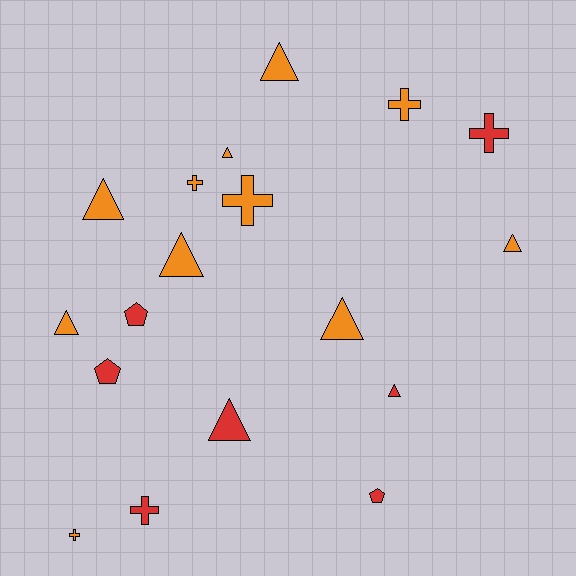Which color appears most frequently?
Orange, with 11 objects.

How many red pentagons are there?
There are 3 red pentagons.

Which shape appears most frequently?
Triangle, with 9 objects.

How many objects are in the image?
There are 18 objects.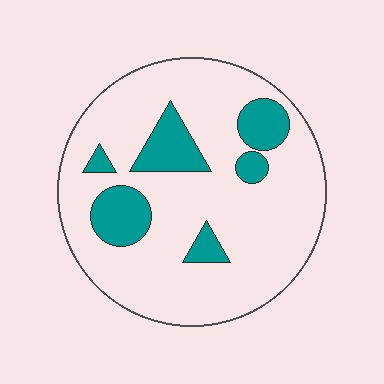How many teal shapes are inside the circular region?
6.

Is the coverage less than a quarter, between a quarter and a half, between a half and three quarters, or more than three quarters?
Less than a quarter.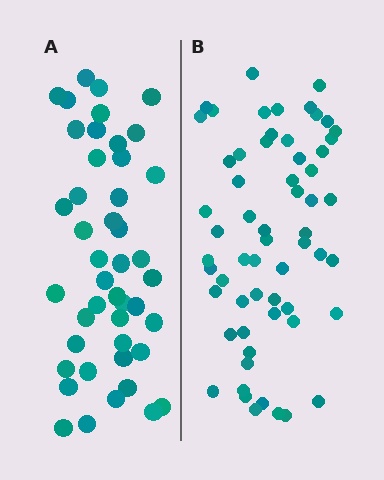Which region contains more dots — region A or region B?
Region B (the right region) has more dots.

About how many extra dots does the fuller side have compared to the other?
Region B has approximately 15 more dots than region A.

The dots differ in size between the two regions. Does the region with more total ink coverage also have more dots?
No. Region A has more total ink coverage because its dots are larger, but region B actually contains more individual dots. Total area can be misleading — the number of items is what matters here.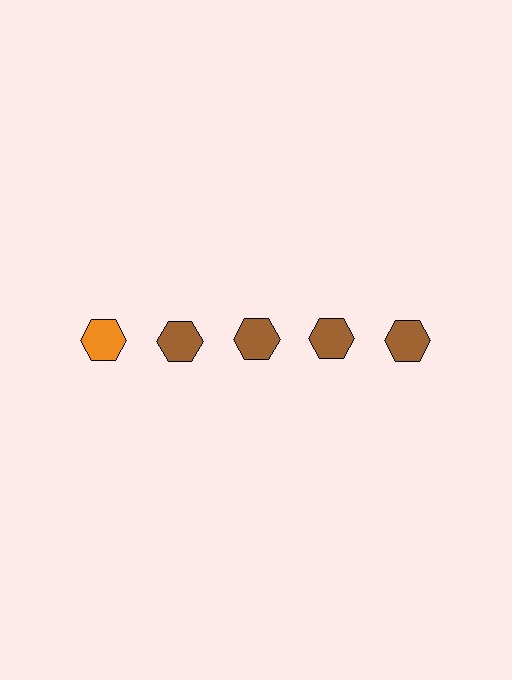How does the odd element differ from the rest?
It has a different color: orange instead of brown.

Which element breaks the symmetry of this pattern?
The orange hexagon in the top row, leftmost column breaks the symmetry. All other shapes are brown hexagons.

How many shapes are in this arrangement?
There are 5 shapes arranged in a grid pattern.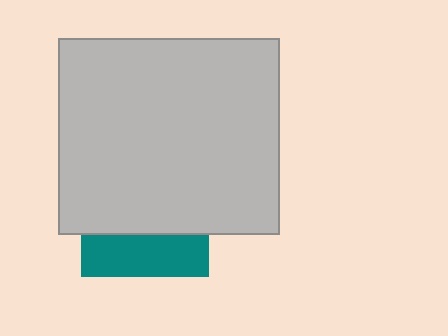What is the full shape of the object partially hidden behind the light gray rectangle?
The partially hidden object is a teal square.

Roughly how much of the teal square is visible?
A small part of it is visible (roughly 33%).